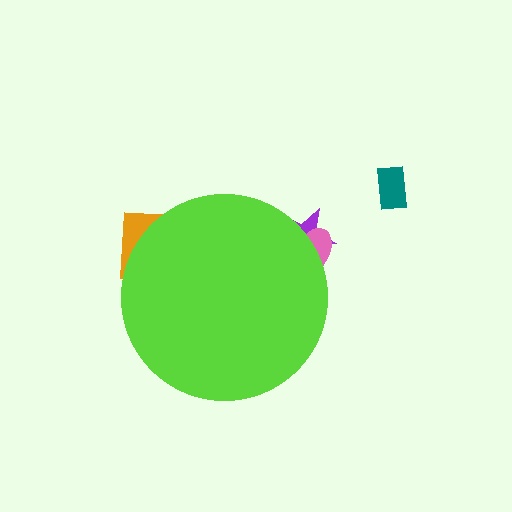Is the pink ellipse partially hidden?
Yes, the pink ellipse is partially hidden behind the lime circle.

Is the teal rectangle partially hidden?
No, the teal rectangle is fully visible.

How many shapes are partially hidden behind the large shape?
3 shapes are partially hidden.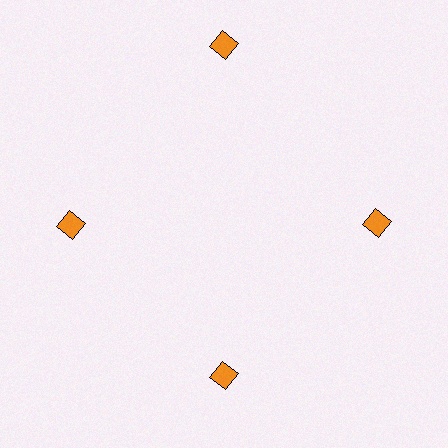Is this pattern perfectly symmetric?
No. The 4 orange diamonds are arranged in a ring, but one element near the 12 o'clock position is pushed outward from the center, breaking the 4-fold rotational symmetry.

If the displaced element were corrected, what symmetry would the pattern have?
It would have 4-fold rotational symmetry — the pattern would map onto itself every 90 degrees.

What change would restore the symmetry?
The symmetry would be restored by moving it inward, back onto the ring so that all 4 diamonds sit at equal angles and equal distance from the center.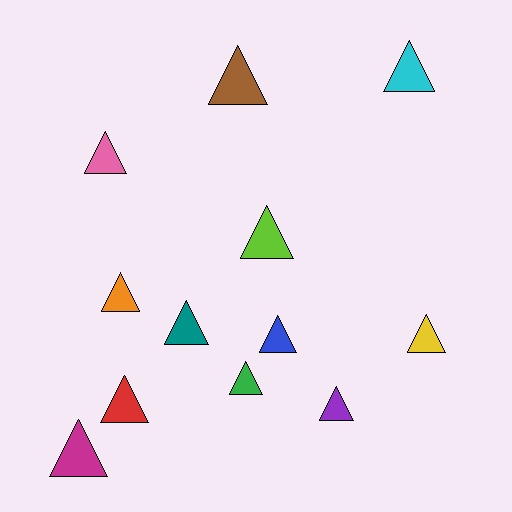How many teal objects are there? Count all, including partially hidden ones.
There is 1 teal object.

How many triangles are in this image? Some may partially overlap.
There are 12 triangles.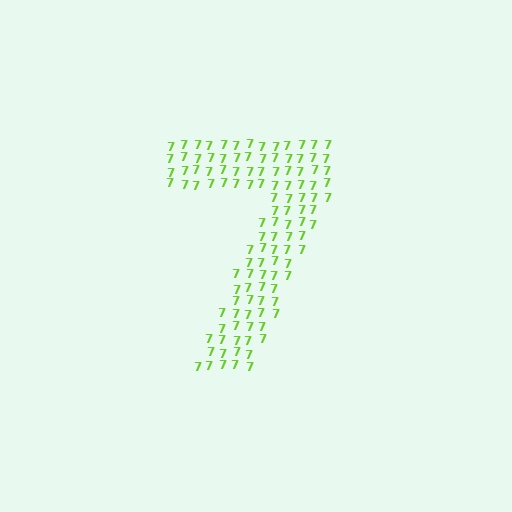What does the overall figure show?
The overall figure shows the digit 7.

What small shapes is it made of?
It is made of small digit 7's.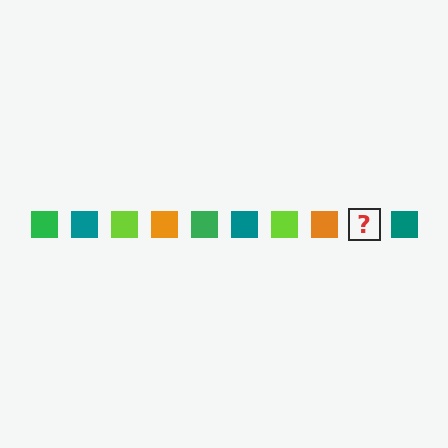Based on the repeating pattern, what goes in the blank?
The blank should be a green square.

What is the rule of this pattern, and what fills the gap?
The rule is that the pattern cycles through green, teal, lime, orange squares. The gap should be filled with a green square.